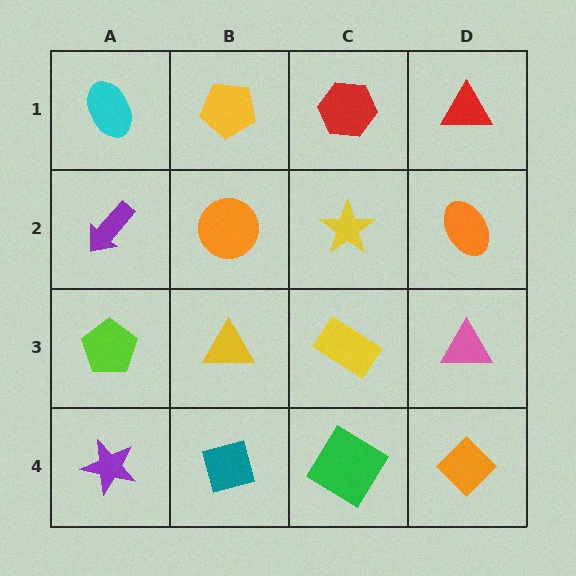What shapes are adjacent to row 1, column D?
An orange ellipse (row 2, column D), a red hexagon (row 1, column C).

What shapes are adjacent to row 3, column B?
An orange circle (row 2, column B), a teal square (row 4, column B), a lime pentagon (row 3, column A), a yellow rectangle (row 3, column C).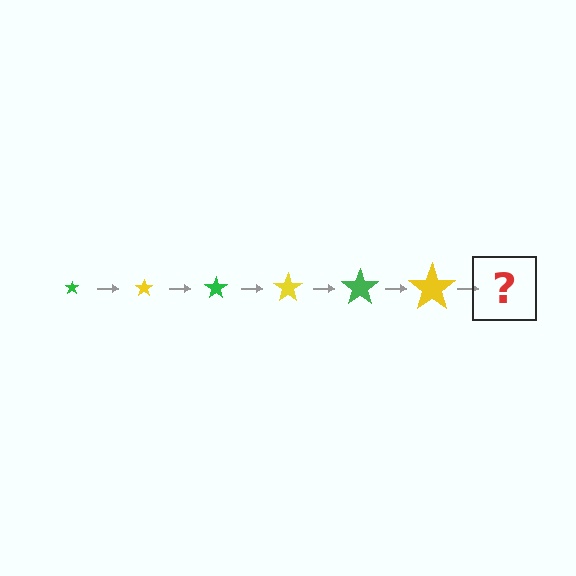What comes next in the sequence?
The next element should be a green star, larger than the previous one.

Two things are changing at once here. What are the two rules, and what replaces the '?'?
The two rules are that the star grows larger each step and the color cycles through green and yellow. The '?' should be a green star, larger than the previous one.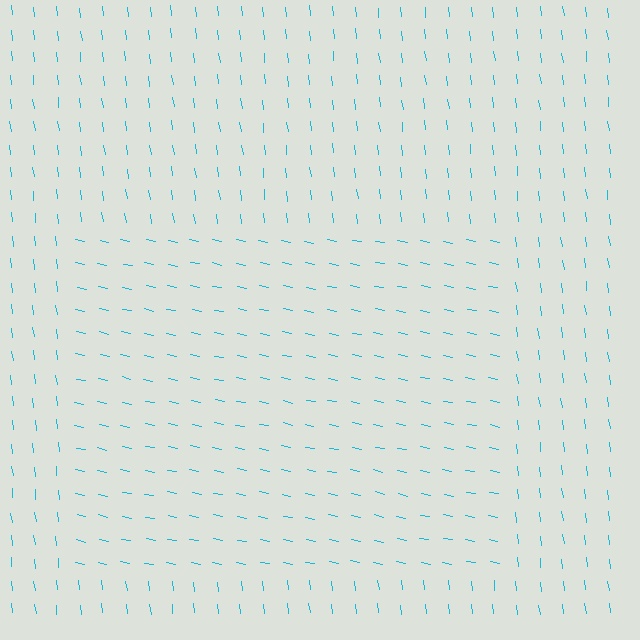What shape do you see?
I see a rectangle.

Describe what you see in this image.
The image is filled with small cyan line segments. A rectangle region in the image has lines oriented differently from the surrounding lines, creating a visible texture boundary.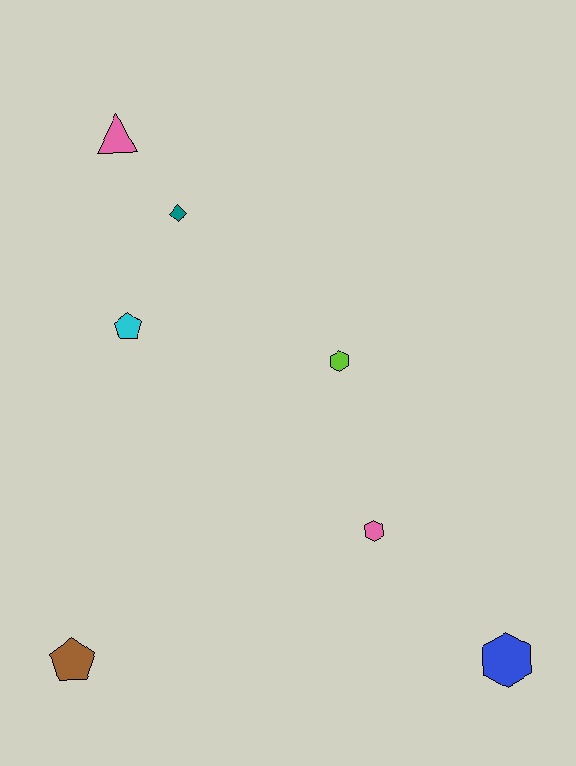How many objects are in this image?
There are 7 objects.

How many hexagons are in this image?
There are 3 hexagons.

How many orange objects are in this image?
There are no orange objects.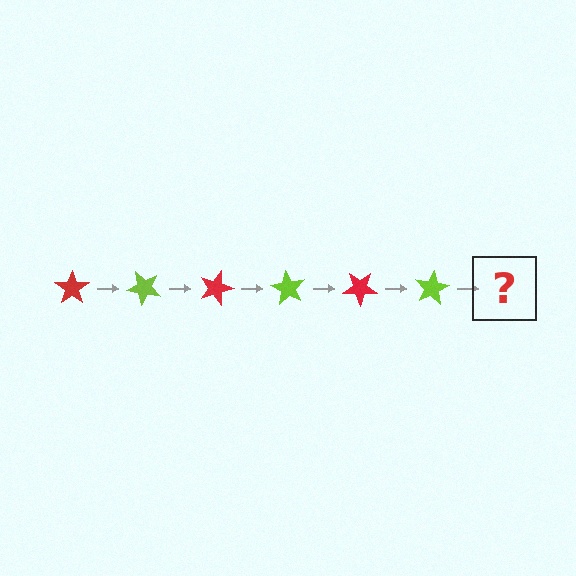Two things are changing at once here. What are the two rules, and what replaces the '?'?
The two rules are that it rotates 45 degrees each step and the color cycles through red and lime. The '?' should be a red star, rotated 270 degrees from the start.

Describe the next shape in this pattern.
It should be a red star, rotated 270 degrees from the start.